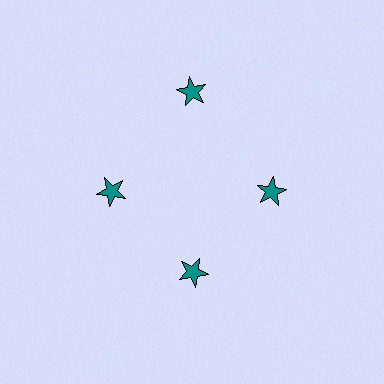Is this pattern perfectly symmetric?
No. The 4 teal stars are arranged in a ring, but one element near the 12 o'clock position is pushed outward from the center, breaking the 4-fold rotational symmetry.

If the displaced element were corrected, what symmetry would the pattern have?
It would have 4-fold rotational symmetry — the pattern would map onto itself every 90 degrees.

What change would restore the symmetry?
The symmetry would be restored by moving it inward, back onto the ring so that all 4 stars sit at equal angles and equal distance from the center.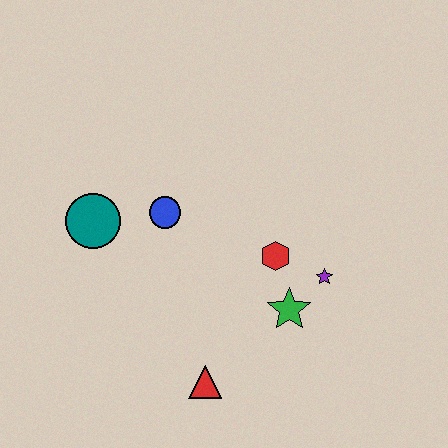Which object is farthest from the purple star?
The teal circle is farthest from the purple star.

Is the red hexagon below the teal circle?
Yes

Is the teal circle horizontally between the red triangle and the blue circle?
No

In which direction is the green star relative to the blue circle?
The green star is to the right of the blue circle.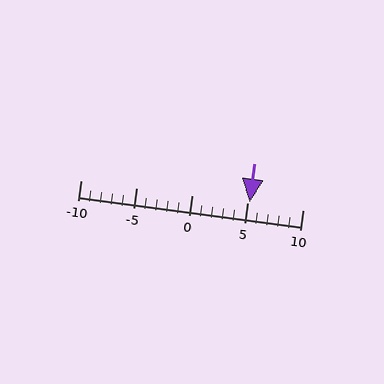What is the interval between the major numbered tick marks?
The major tick marks are spaced 5 units apart.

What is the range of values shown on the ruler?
The ruler shows values from -10 to 10.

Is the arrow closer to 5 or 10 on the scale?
The arrow is closer to 5.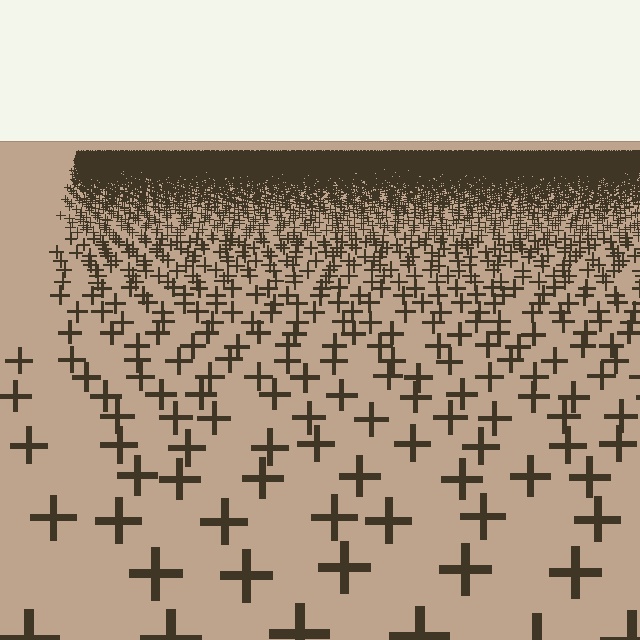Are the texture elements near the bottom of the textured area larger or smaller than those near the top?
Larger. Near the bottom, elements are closer to the viewer and appear at a bigger on-screen size.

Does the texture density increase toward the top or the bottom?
Density increases toward the top.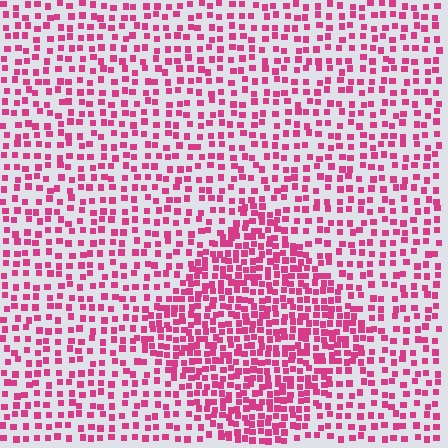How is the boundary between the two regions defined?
The boundary is defined by a change in element density (approximately 1.9x ratio). All elements are the same color, size, and shape.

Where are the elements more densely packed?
The elements are more densely packed inside the diamond boundary.